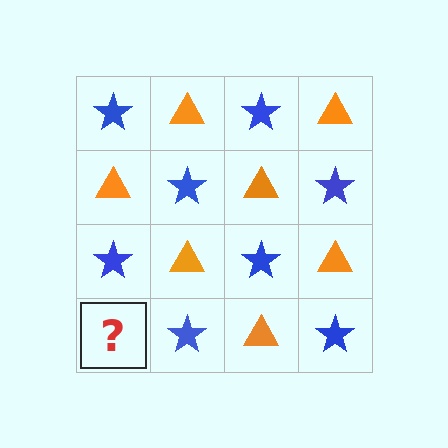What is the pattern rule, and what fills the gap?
The rule is that it alternates blue star and orange triangle in a checkerboard pattern. The gap should be filled with an orange triangle.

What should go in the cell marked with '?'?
The missing cell should contain an orange triangle.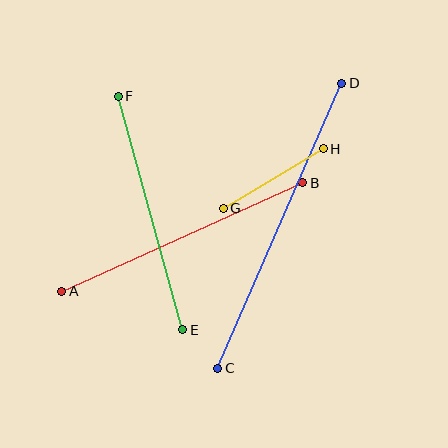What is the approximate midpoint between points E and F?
The midpoint is at approximately (150, 213) pixels.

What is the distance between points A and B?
The distance is approximately 264 pixels.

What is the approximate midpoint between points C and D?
The midpoint is at approximately (280, 226) pixels.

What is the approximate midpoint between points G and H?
The midpoint is at approximately (273, 178) pixels.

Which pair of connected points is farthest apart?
Points C and D are farthest apart.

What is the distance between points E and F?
The distance is approximately 242 pixels.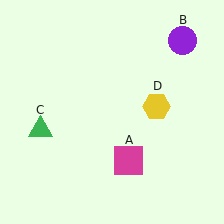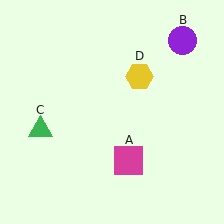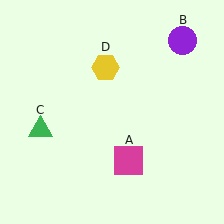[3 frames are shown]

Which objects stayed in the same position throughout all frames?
Magenta square (object A) and purple circle (object B) and green triangle (object C) remained stationary.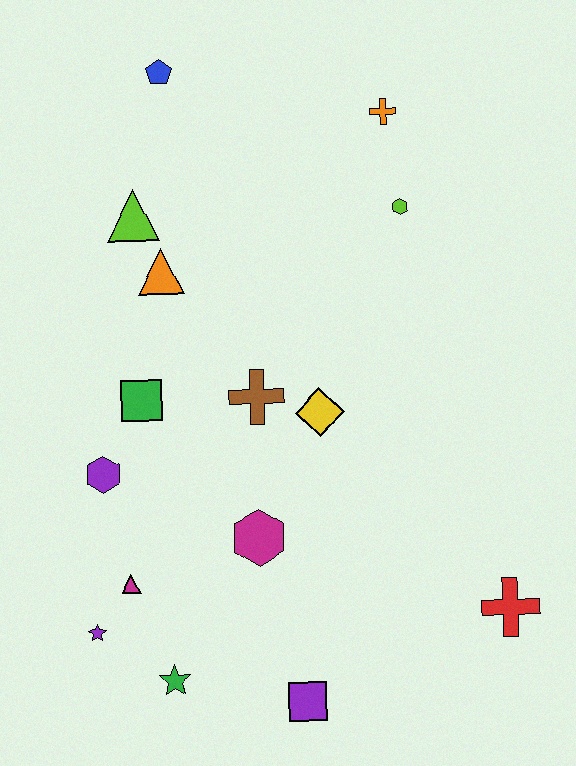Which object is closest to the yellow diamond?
The brown cross is closest to the yellow diamond.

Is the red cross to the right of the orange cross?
Yes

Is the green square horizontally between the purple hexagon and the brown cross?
Yes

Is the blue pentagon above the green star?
Yes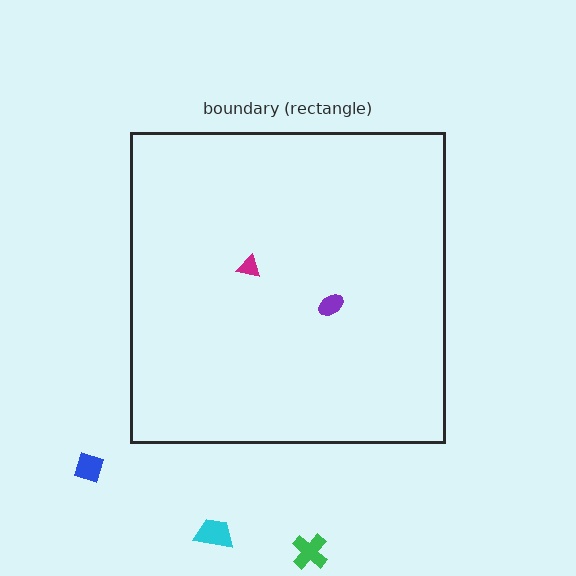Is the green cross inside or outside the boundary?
Outside.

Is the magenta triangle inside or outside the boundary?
Inside.